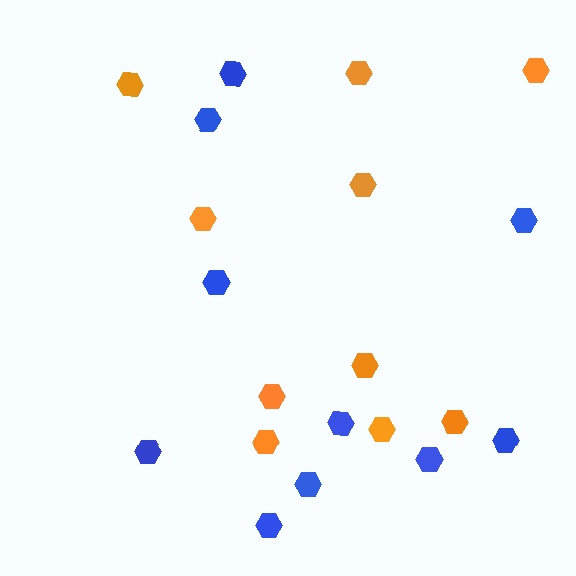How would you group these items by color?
There are 2 groups: one group of orange hexagons (10) and one group of blue hexagons (10).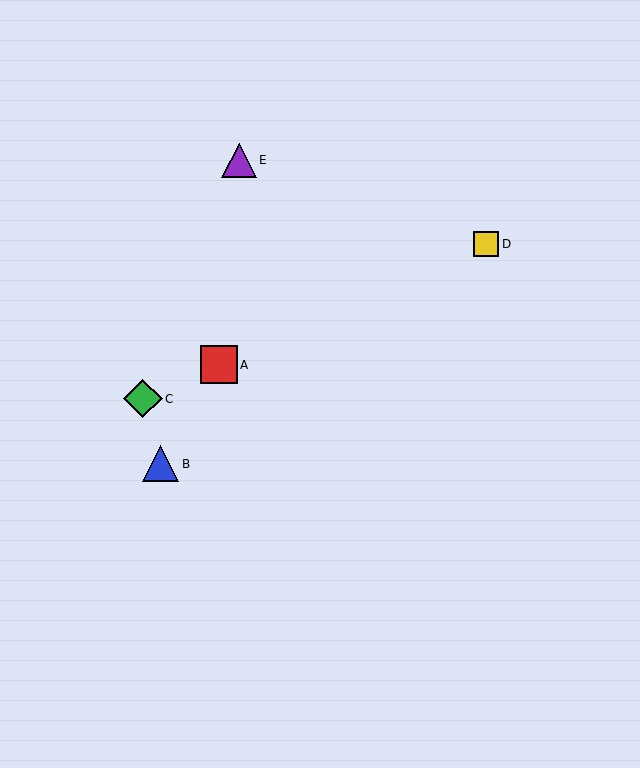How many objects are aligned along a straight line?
3 objects (A, C, D) are aligned along a straight line.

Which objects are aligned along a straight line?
Objects A, C, D are aligned along a straight line.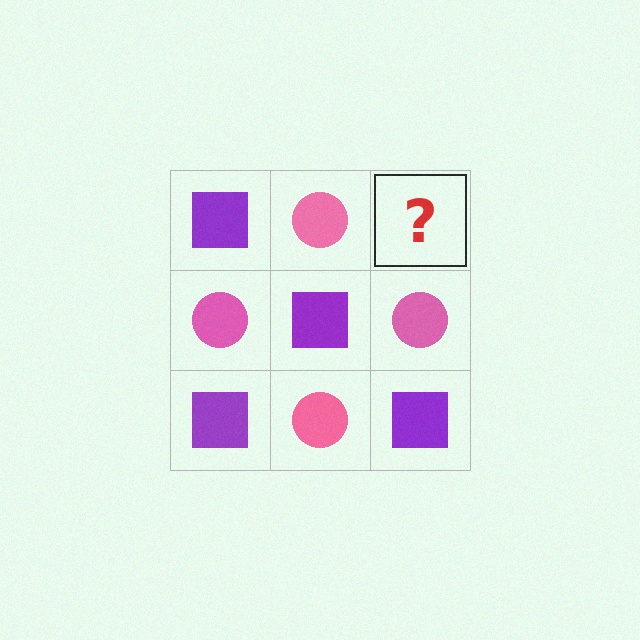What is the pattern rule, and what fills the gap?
The rule is that it alternates purple square and pink circle in a checkerboard pattern. The gap should be filled with a purple square.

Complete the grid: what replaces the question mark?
The question mark should be replaced with a purple square.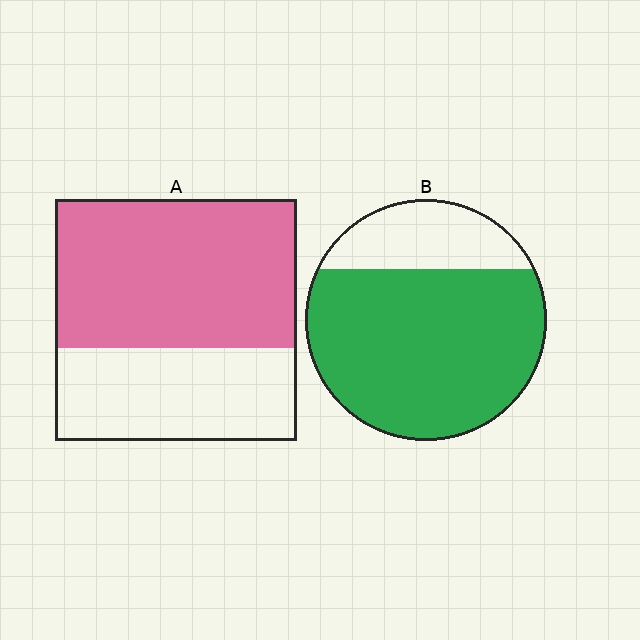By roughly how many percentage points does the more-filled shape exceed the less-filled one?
By roughly 15 percentage points (B over A).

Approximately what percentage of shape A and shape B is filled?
A is approximately 60% and B is approximately 75%.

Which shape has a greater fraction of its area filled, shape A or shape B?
Shape B.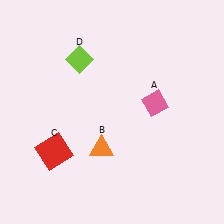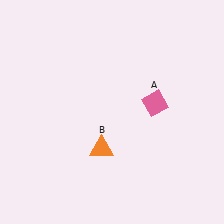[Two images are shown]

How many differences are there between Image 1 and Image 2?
There are 2 differences between the two images.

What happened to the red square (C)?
The red square (C) was removed in Image 2. It was in the bottom-left area of Image 1.